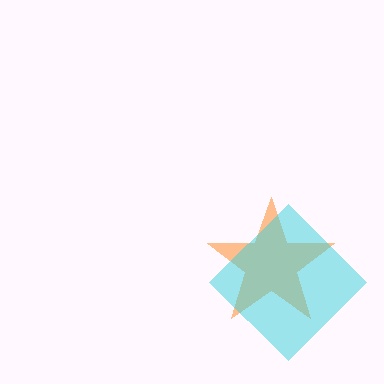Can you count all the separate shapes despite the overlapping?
Yes, there are 2 separate shapes.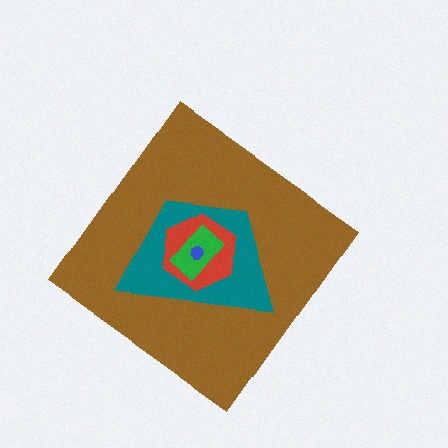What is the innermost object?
The blue circle.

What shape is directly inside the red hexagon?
The green rectangle.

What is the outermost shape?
The brown diamond.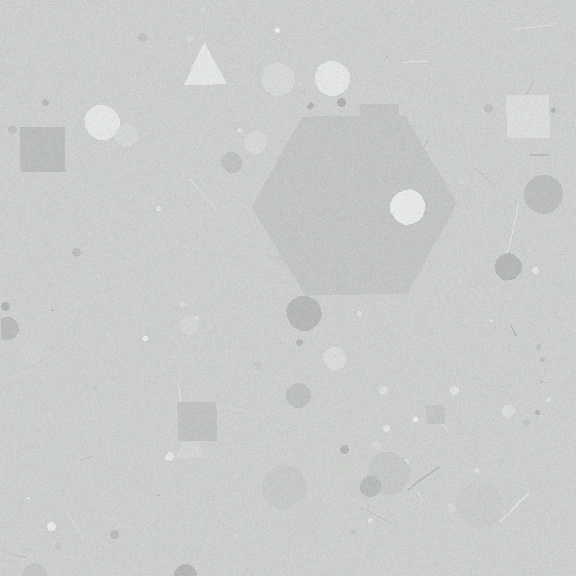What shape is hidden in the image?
A hexagon is hidden in the image.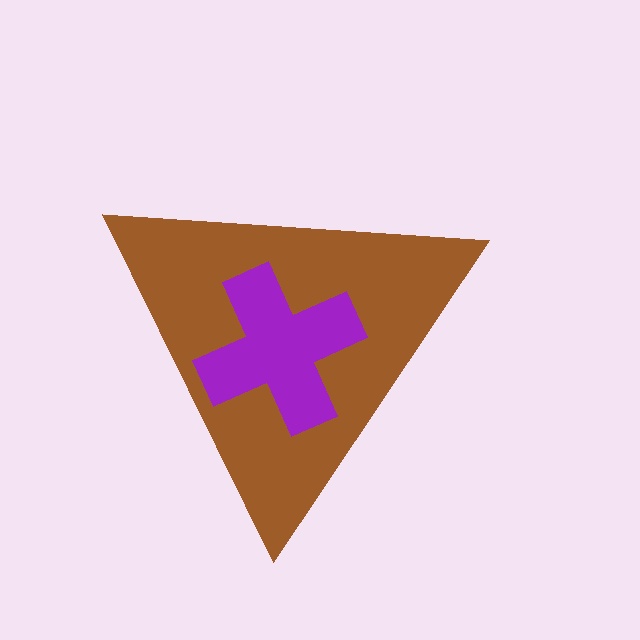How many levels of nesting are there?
2.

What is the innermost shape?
The purple cross.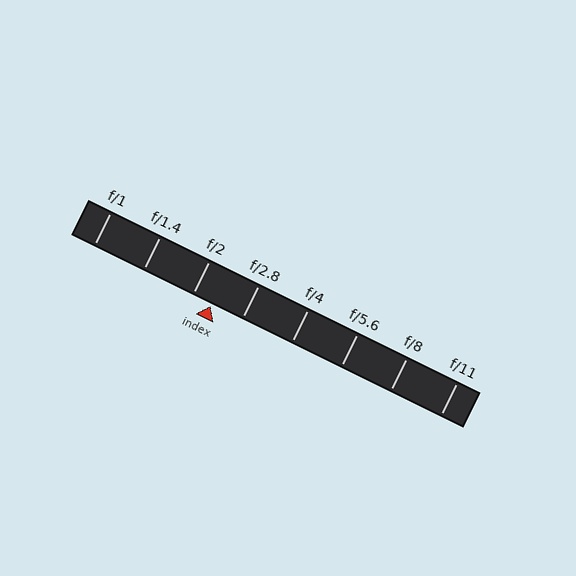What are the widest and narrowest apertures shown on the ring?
The widest aperture shown is f/1 and the narrowest is f/11.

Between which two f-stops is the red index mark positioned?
The index mark is between f/2 and f/2.8.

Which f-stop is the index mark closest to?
The index mark is closest to f/2.